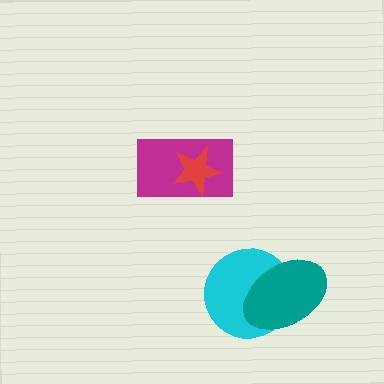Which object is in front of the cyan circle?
The teal ellipse is in front of the cyan circle.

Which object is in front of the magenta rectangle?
The red star is in front of the magenta rectangle.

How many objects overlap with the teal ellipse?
1 object overlaps with the teal ellipse.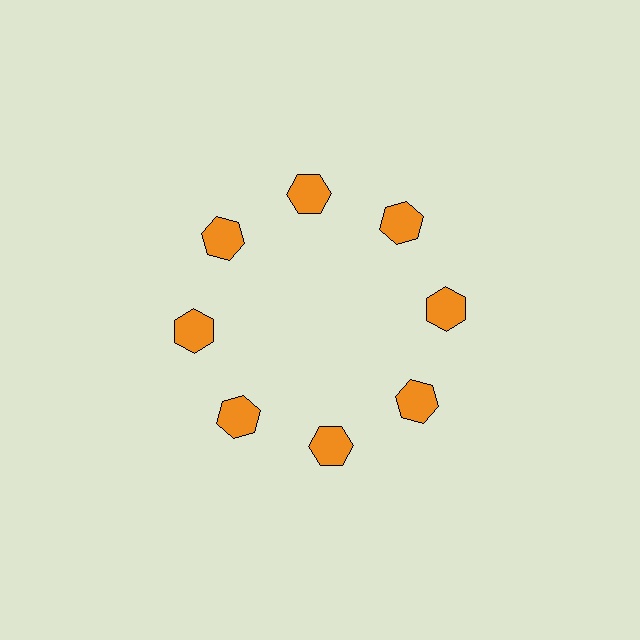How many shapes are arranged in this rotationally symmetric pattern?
There are 8 shapes, arranged in 8 groups of 1.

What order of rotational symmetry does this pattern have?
This pattern has 8-fold rotational symmetry.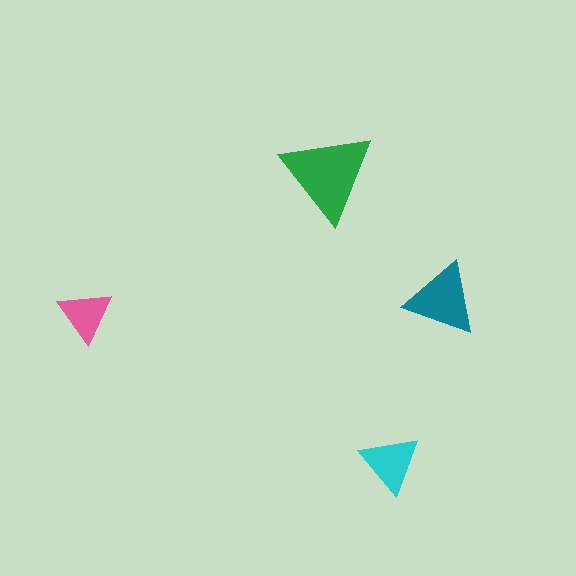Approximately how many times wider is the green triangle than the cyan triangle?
About 1.5 times wider.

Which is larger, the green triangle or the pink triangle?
The green one.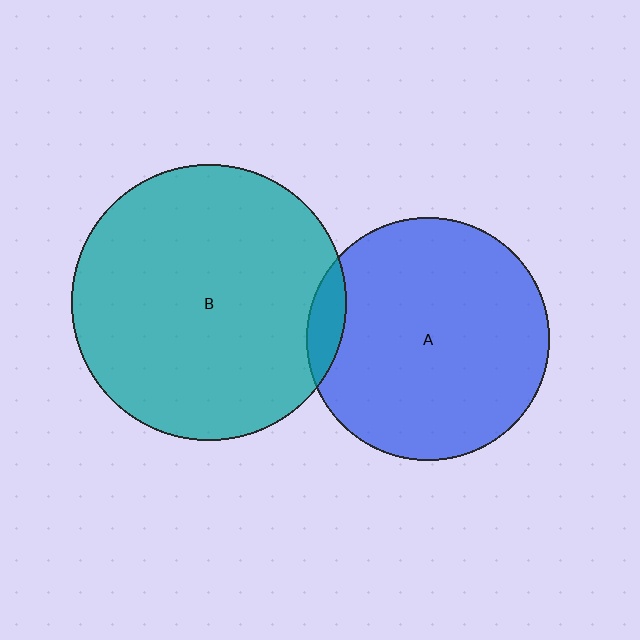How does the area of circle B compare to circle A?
Approximately 1.3 times.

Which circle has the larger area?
Circle B (teal).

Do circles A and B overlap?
Yes.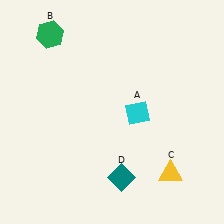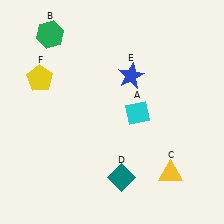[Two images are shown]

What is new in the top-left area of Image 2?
A yellow pentagon (F) was added in the top-left area of Image 2.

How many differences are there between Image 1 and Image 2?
There are 2 differences between the two images.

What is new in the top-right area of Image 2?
A blue star (E) was added in the top-right area of Image 2.